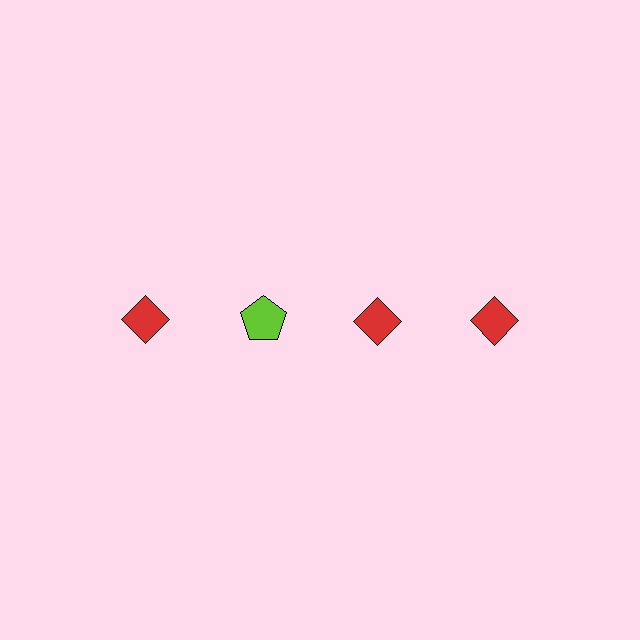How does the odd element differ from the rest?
It differs in both color (lime instead of red) and shape (pentagon instead of diamond).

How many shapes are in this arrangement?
There are 4 shapes arranged in a grid pattern.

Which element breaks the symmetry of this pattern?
The lime pentagon in the top row, second from left column breaks the symmetry. All other shapes are red diamonds.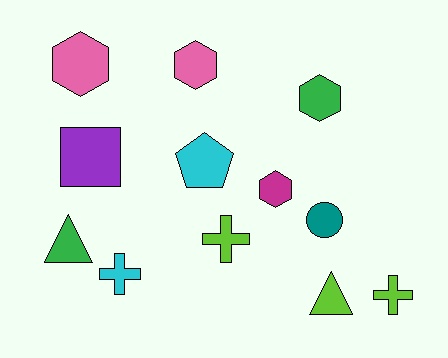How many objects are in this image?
There are 12 objects.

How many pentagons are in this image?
There is 1 pentagon.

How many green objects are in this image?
There are 2 green objects.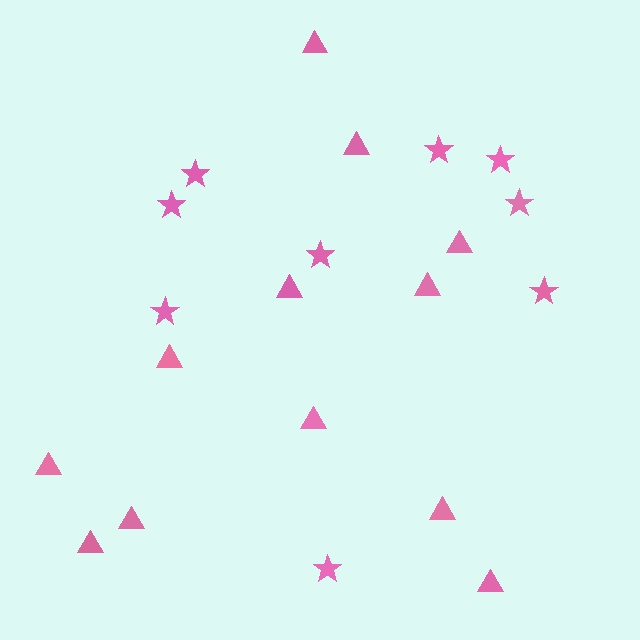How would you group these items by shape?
There are 2 groups: one group of stars (9) and one group of triangles (12).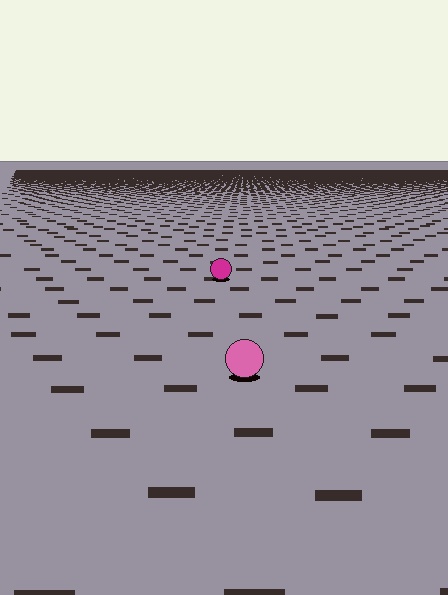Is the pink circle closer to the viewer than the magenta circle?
Yes. The pink circle is closer — you can tell from the texture gradient: the ground texture is coarser near it.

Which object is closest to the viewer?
The pink circle is closest. The texture marks near it are larger and more spread out.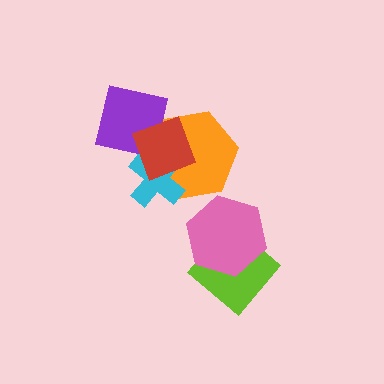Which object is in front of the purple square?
The red diamond is in front of the purple square.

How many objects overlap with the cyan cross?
2 objects overlap with the cyan cross.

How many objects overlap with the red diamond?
3 objects overlap with the red diamond.